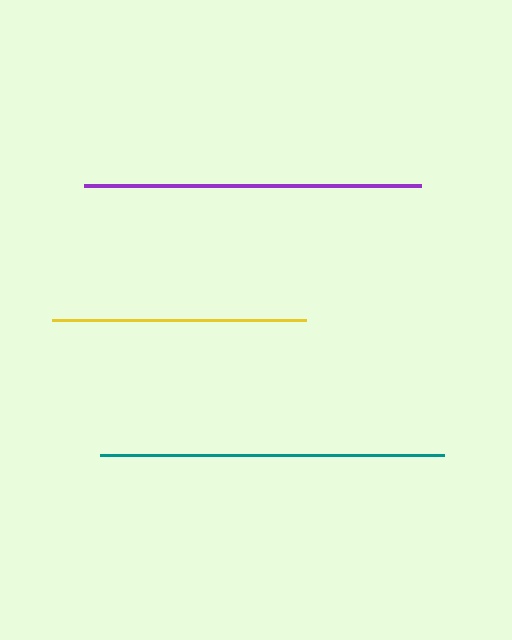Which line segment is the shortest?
The yellow line is the shortest at approximately 253 pixels.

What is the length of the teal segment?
The teal segment is approximately 345 pixels long.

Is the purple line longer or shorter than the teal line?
The teal line is longer than the purple line.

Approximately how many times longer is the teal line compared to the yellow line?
The teal line is approximately 1.4 times the length of the yellow line.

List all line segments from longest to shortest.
From longest to shortest: teal, purple, yellow.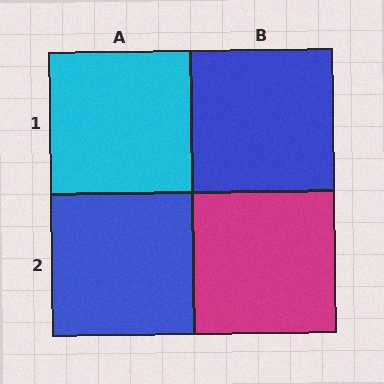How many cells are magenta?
1 cell is magenta.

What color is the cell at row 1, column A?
Cyan.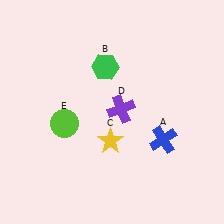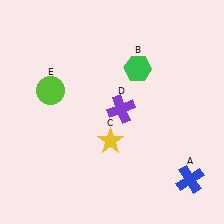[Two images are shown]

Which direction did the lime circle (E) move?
The lime circle (E) moved up.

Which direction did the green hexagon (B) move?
The green hexagon (B) moved right.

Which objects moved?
The objects that moved are: the blue cross (A), the green hexagon (B), the lime circle (E).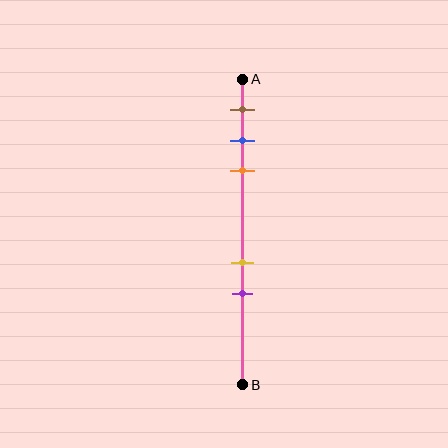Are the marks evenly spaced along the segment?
No, the marks are not evenly spaced.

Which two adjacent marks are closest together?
The blue and orange marks are the closest adjacent pair.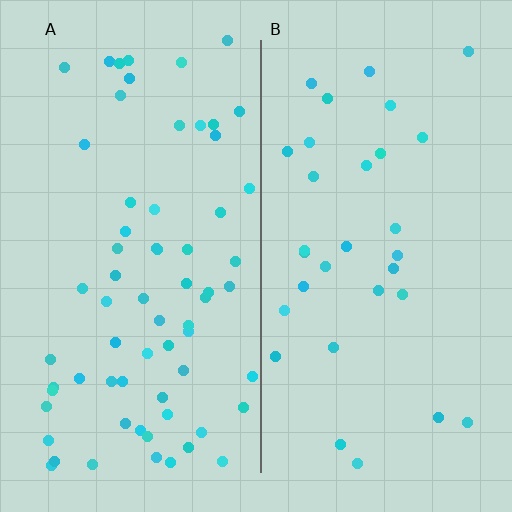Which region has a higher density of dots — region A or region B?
A (the left).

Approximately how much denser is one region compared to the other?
Approximately 2.1× — region A over region B.